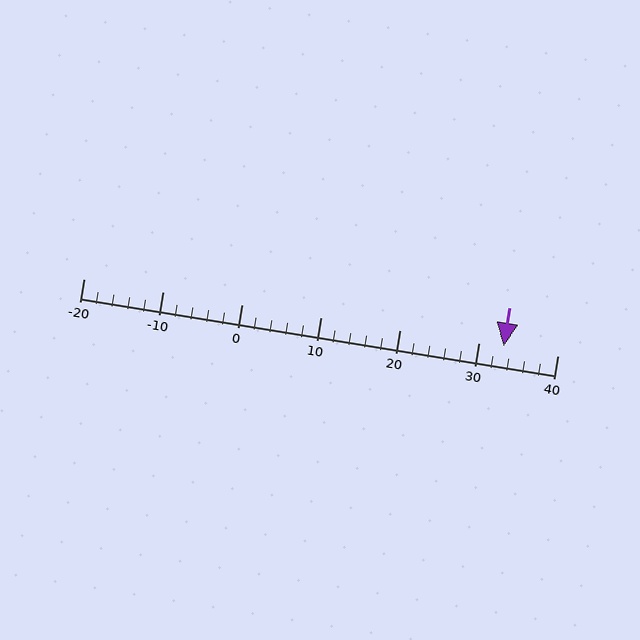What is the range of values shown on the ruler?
The ruler shows values from -20 to 40.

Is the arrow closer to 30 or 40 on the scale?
The arrow is closer to 30.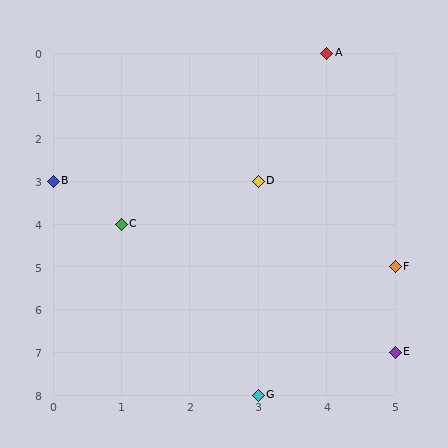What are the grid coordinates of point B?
Point B is at grid coordinates (0, 3).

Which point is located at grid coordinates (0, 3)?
Point B is at (0, 3).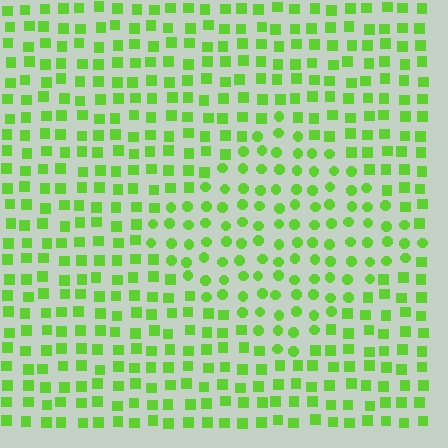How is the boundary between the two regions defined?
The boundary is defined by a change in element shape: circles inside vs. squares outside. All elements share the same color and spacing.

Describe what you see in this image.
The image is filled with small lime elements arranged in a uniform grid. A diamond-shaped region contains circles, while the surrounding area contains squares. The boundary is defined purely by the change in element shape.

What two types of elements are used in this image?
The image uses circles inside the diamond region and squares outside it.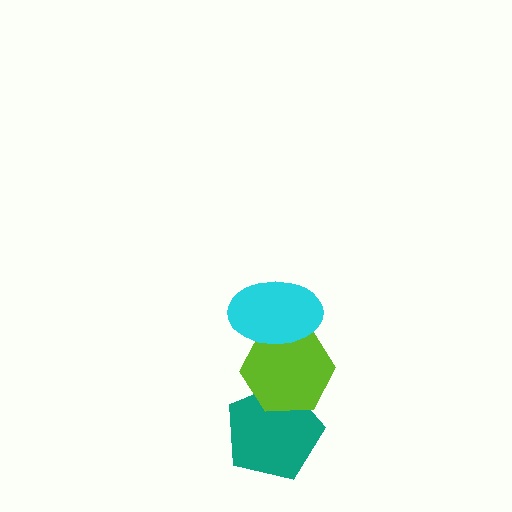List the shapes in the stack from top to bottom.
From top to bottom: the cyan ellipse, the lime hexagon, the teal pentagon.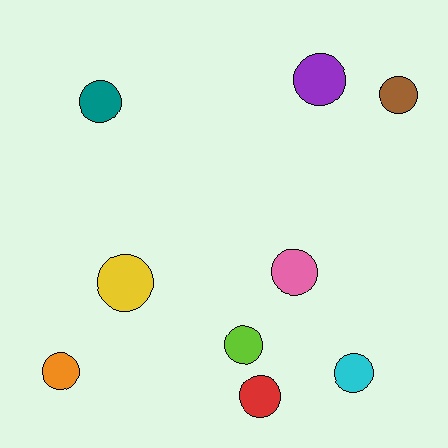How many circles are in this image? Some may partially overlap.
There are 9 circles.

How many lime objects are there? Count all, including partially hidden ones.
There is 1 lime object.